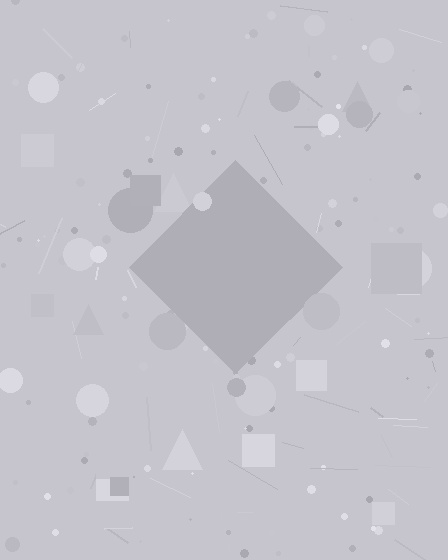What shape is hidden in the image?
A diamond is hidden in the image.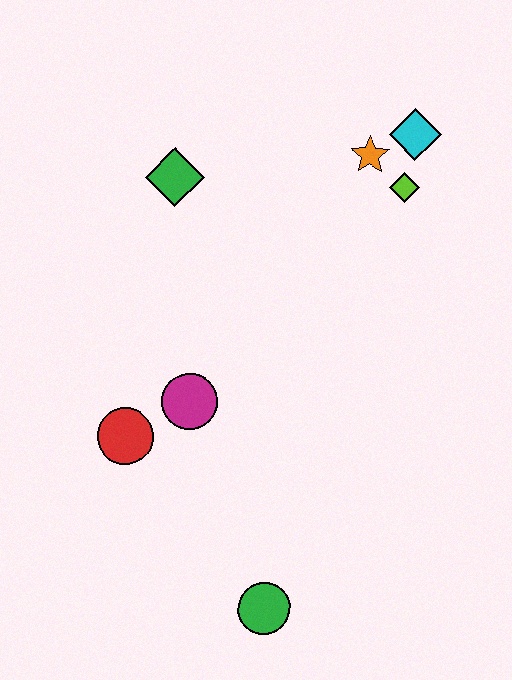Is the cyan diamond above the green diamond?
Yes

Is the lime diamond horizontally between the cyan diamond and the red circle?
Yes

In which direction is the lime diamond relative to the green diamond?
The lime diamond is to the right of the green diamond.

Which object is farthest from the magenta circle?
The cyan diamond is farthest from the magenta circle.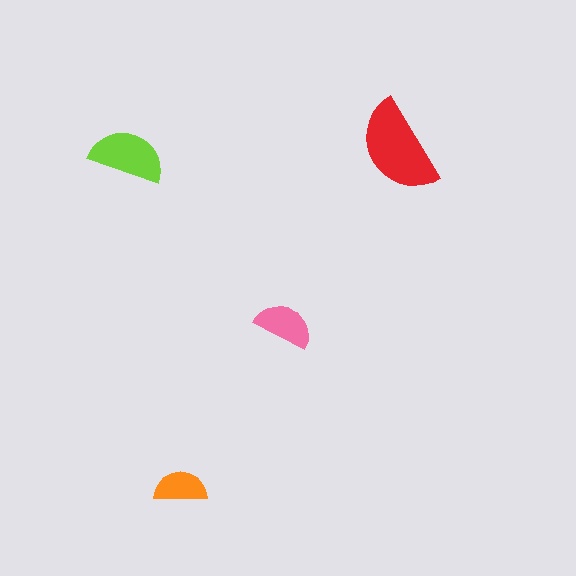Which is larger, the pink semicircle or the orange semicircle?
The pink one.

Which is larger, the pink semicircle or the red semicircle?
The red one.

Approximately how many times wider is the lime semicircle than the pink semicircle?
About 1.5 times wider.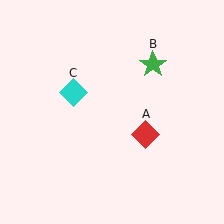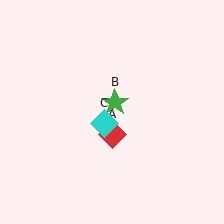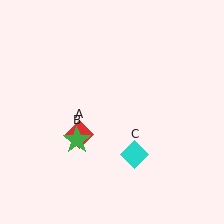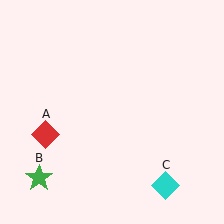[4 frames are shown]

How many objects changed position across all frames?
3 objects changed position: red diamond (object A), green star (object B), cyan diamond (object C).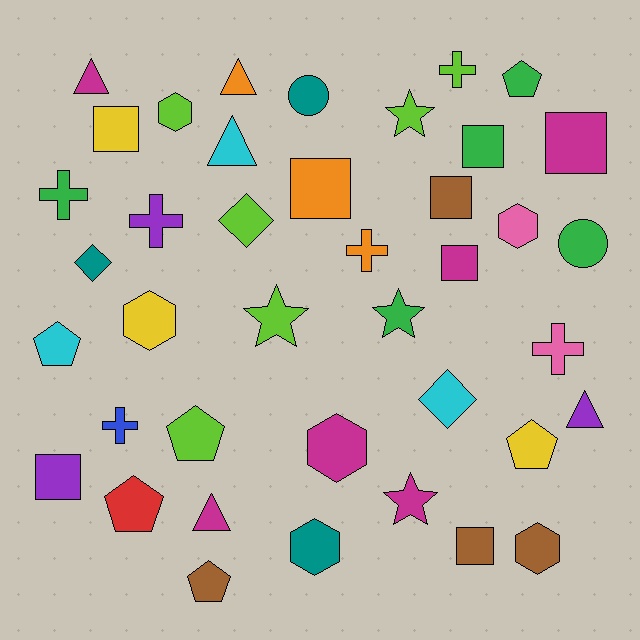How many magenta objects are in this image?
There are 6 magenta objects.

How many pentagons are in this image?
There are 6 pentagons.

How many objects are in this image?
There are 40 objects.